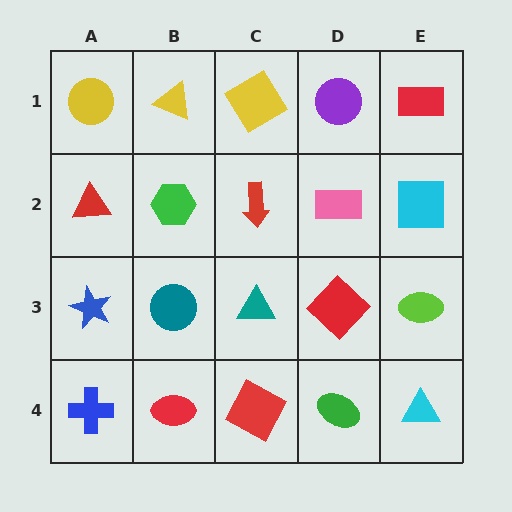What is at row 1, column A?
A yellow circle.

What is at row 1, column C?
A yellow diamond.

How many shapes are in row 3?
5 shapes.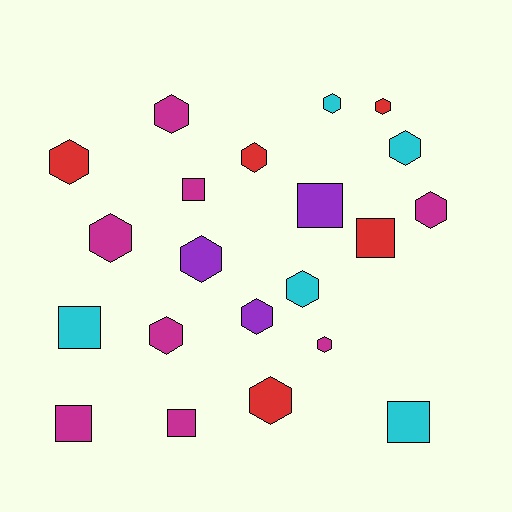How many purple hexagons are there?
There are 2 purple hexagons.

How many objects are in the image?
There are 21 objects.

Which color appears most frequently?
Magenta, with 8 objects.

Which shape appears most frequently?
Hexagon, with 14 objects.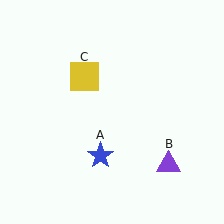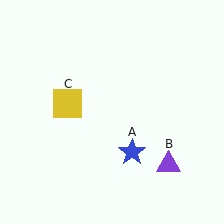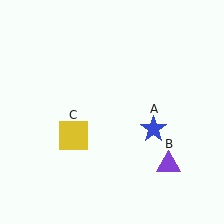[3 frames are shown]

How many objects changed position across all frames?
2 objects changed position: blue star (object A), yellow square (object C).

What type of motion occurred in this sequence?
The blue star (object A), yellow square (object C) rotated counterclockwise around the center of the scene.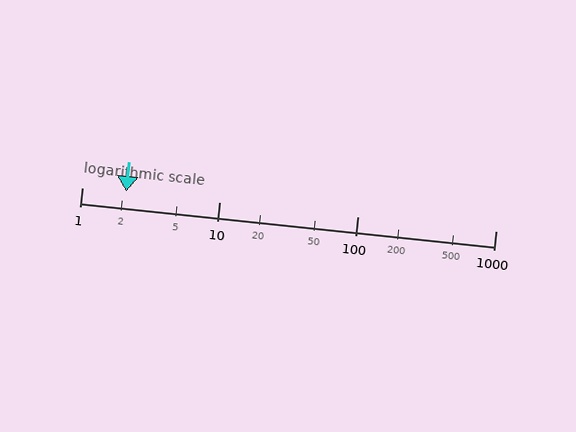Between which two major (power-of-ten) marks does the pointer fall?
The pointer is between 1 and 10.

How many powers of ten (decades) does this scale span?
The scale spans 3 decades, from 1 to 1000.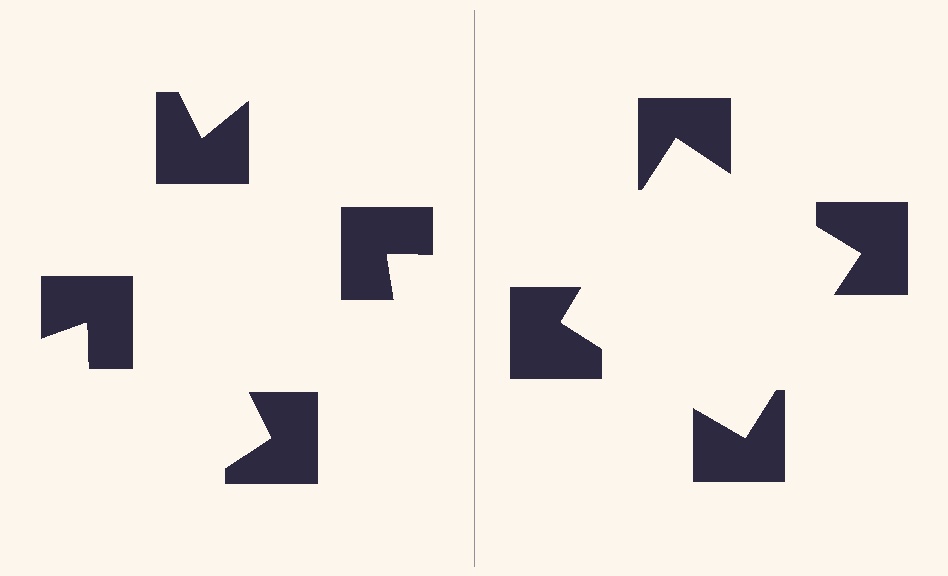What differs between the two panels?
The notched squares are positioned identically on both sides; only the wedge orientations differ. On the right they align to a square; on the left they are misaligned.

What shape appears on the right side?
An illusory square.